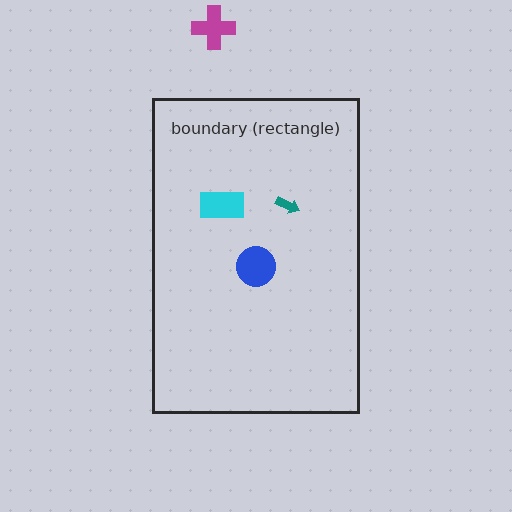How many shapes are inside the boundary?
3 inside, 1 outside.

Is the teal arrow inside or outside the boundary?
Inside.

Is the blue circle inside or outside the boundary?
Inside.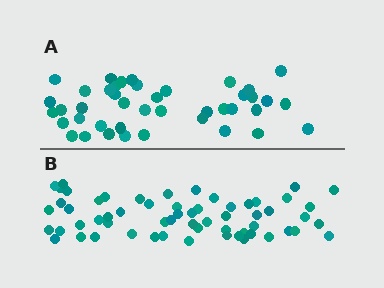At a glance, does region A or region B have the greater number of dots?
Region B (the bottom region) has more dots.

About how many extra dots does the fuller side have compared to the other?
Region B has approximately 20 more dots than region A.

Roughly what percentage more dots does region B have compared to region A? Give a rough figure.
About 45% more.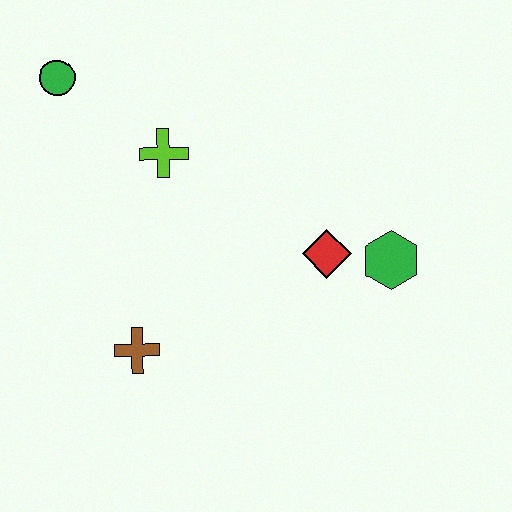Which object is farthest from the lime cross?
The green hexagon is farthest from the lime cross.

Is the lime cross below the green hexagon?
No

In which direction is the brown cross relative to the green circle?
The brown cross is below the green circle.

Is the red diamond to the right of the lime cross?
Yes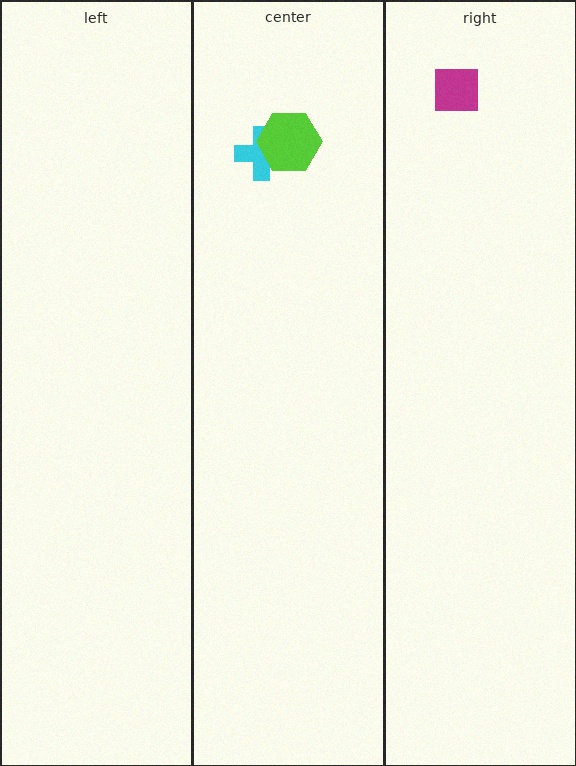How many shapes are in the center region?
2.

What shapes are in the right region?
The magenta square.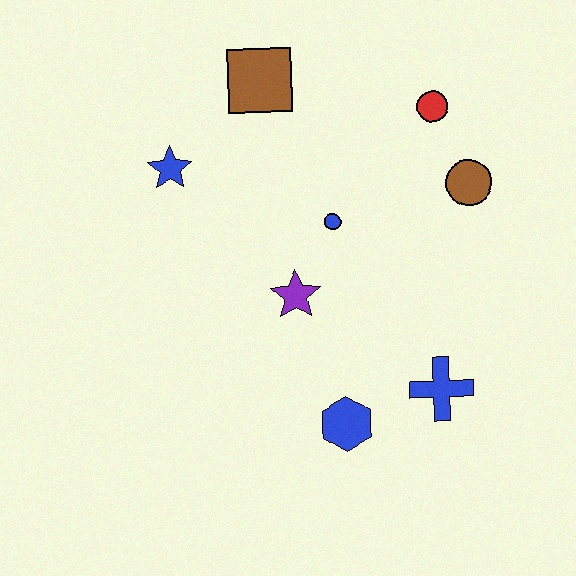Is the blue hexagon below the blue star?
Yes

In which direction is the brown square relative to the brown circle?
The brown square is to the left of the brown circle.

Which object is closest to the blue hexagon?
The blue cross is closest to the blue hexagon.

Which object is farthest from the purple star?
The red circle is farthest from the purple star.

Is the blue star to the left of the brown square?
Yes